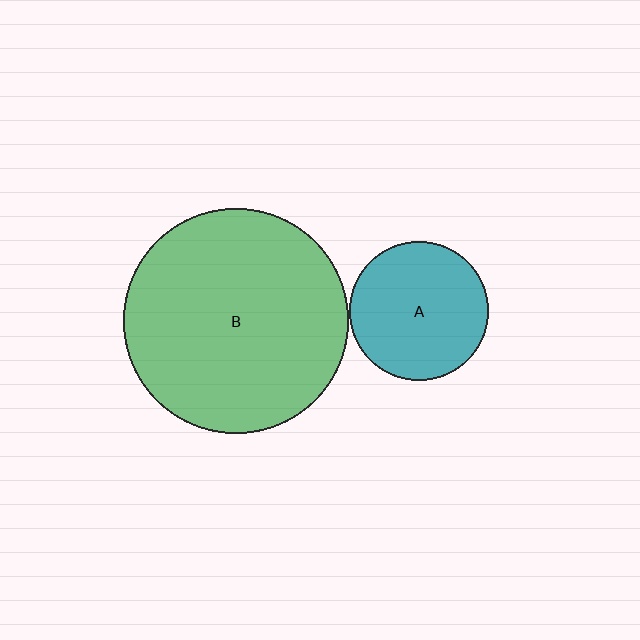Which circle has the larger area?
Circle B (green).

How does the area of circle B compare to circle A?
Approximately 2.6 times.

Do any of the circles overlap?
No, none of the circles overlap.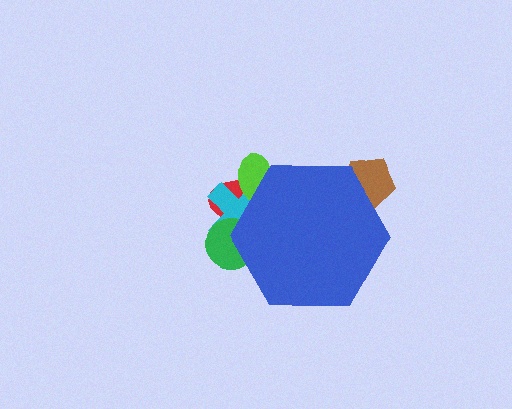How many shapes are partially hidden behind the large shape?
5 shapes are partially hidden.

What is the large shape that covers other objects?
A blue hexagon.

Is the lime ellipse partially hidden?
Yes, the lime ellipse is partially hidden behind the blue hexagon.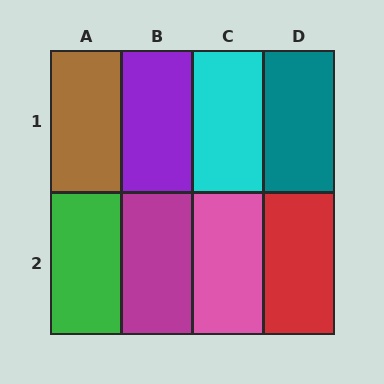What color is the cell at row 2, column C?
Pink.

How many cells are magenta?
1 cell is magenta.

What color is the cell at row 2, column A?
Green.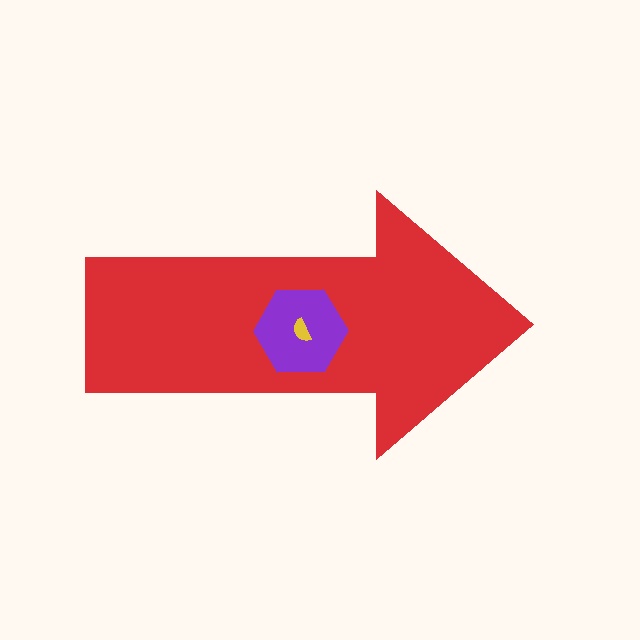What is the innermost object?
The yellow semicircle.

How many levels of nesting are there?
3.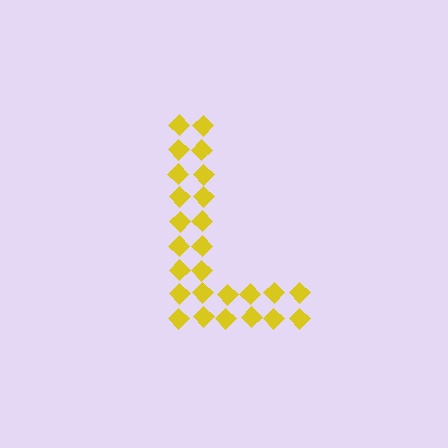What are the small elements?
The small elements are diamonds.